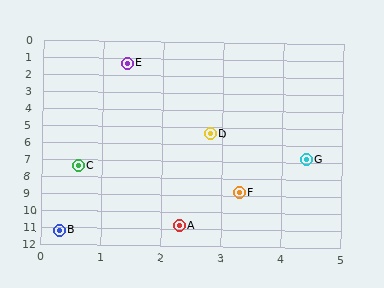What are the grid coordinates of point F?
Point F is at approximately (3.3, 8.8).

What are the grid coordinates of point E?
Point E is at approximately (1.4, 1.3).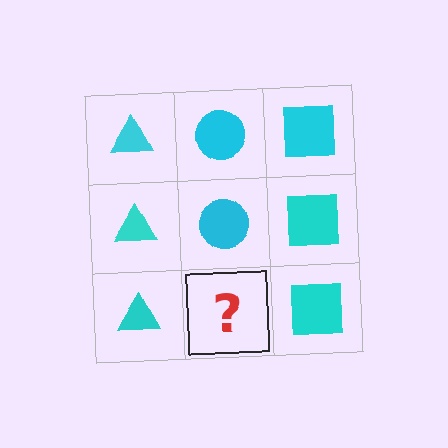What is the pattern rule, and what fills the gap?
The rule is that each column has a consistent shape. The gap should be filled with a cyan circle.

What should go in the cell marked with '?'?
The missing cell should contain a cyan circle.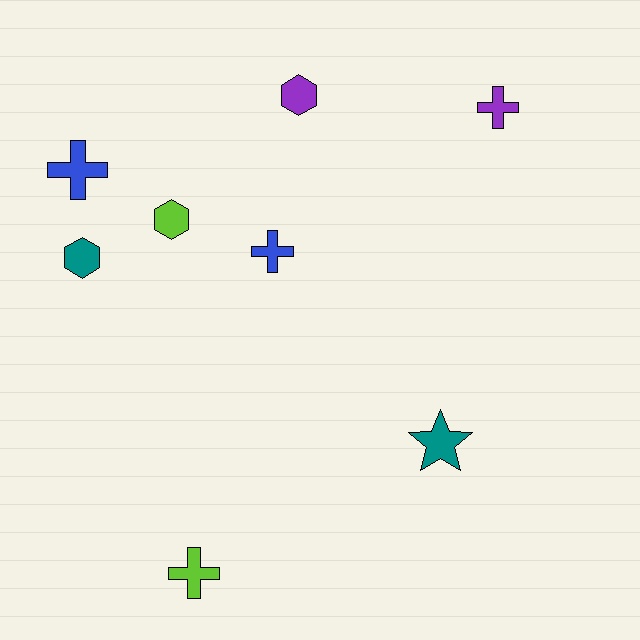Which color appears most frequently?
Teal, with 2 objects.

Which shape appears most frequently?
Cross, with 4 objects.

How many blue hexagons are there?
There are no blue hexagons.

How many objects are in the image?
There are 8 objects.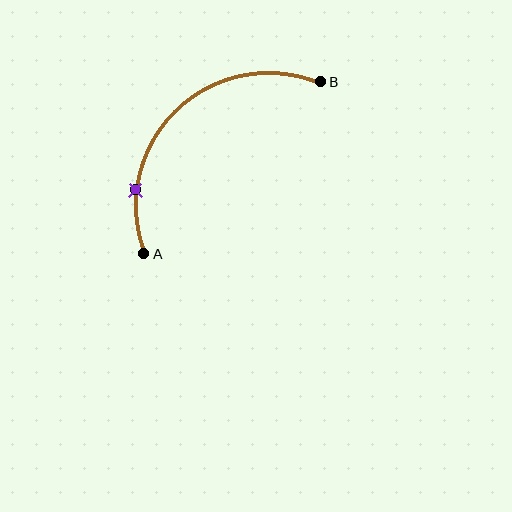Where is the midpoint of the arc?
The arc midpoint is the point on the curve farthest from the straight line joining A and B. It sits above and to the left of that line.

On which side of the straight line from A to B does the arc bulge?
The arc bulges above and to the left of the straight line connecting A and B.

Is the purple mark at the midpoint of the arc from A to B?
No. The purple mark lies on the arc but is closer to endpoint A. The arc midpoint would be at the point on the curve equidistant along the arc from both A and B.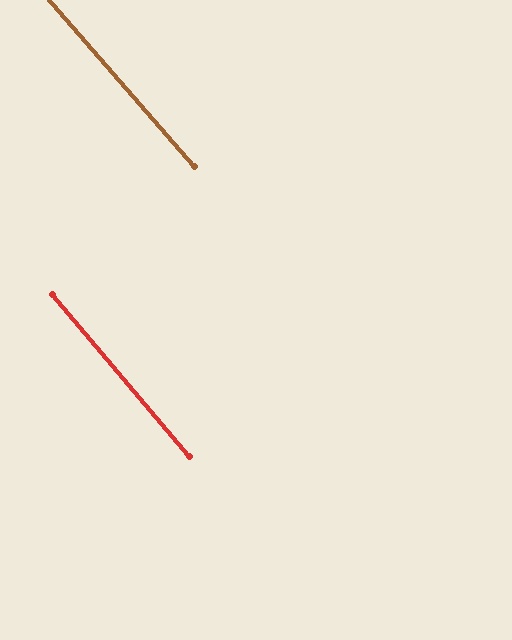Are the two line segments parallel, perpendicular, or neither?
Parallel — their directions differ by only 0.6°.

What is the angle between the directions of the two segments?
Approximately 1 degree.